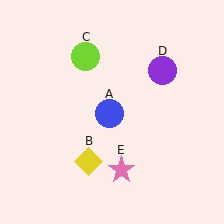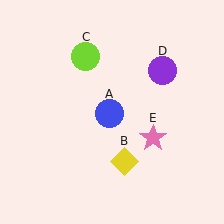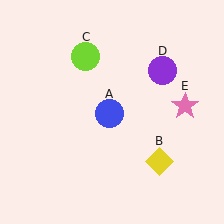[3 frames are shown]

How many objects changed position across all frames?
2 objects changed position: yellow diamond (object B), pink star (object E).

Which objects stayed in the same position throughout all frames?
Blue circle (object A) and lime circle (object C) and purple circle (object D) remained stationary.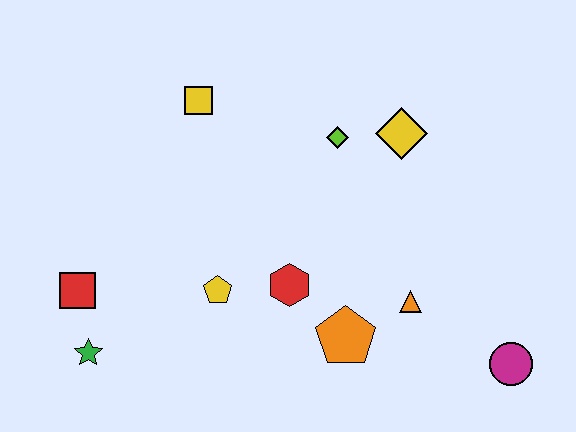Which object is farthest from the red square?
The magenta circle is farthest from the red square.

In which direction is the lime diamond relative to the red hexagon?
The lime diamond is above the red hexagon.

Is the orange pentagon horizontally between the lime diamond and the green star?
No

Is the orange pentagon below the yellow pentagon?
Yes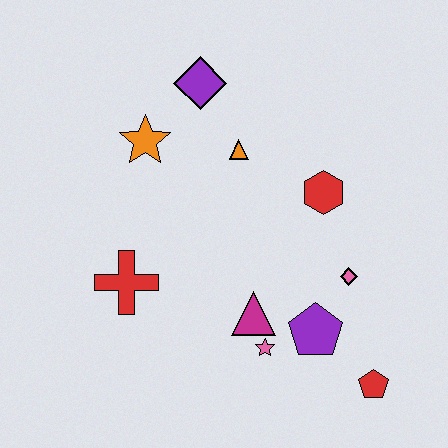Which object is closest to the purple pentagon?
The pink star is closest to the purple pentagon.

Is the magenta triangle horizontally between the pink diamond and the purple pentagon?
No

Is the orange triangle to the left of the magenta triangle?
Yes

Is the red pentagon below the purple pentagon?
Yes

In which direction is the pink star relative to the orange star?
The pink star is below the orange star.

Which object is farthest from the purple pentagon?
The purple diamond is farthest from the purple pentagon.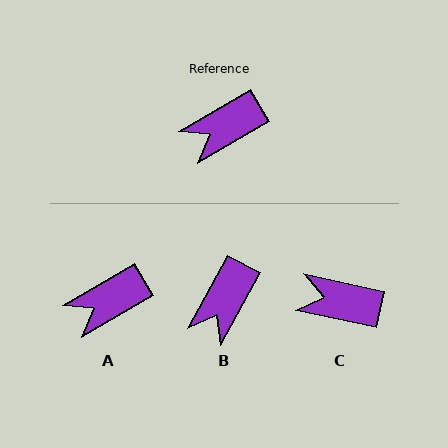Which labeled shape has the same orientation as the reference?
A.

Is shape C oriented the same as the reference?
No, it is off by about 43 degrees.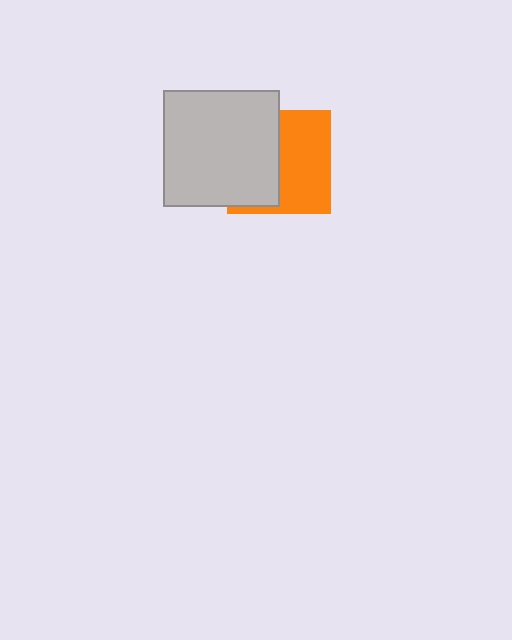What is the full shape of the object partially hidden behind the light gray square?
The partially hidden object is an orange square.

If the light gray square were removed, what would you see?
You would see the complete orange square.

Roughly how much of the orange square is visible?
About half of it is visible (roughly 53%).